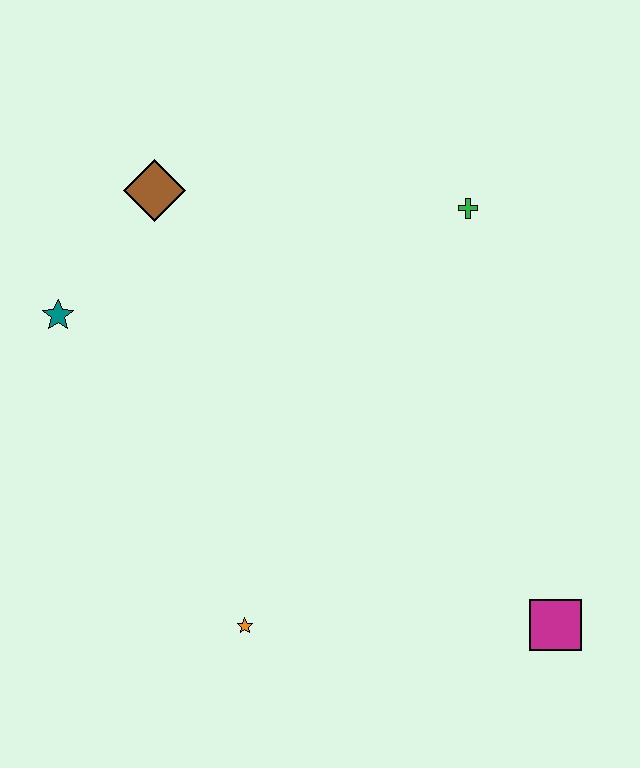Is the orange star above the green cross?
No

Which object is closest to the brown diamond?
The teal star is closest to the brown diamond.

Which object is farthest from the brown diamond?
The magenta square is farthest from the brown diamond.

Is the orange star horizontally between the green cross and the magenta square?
No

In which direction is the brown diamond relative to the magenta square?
The brown diamond is above the magenta square.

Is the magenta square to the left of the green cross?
No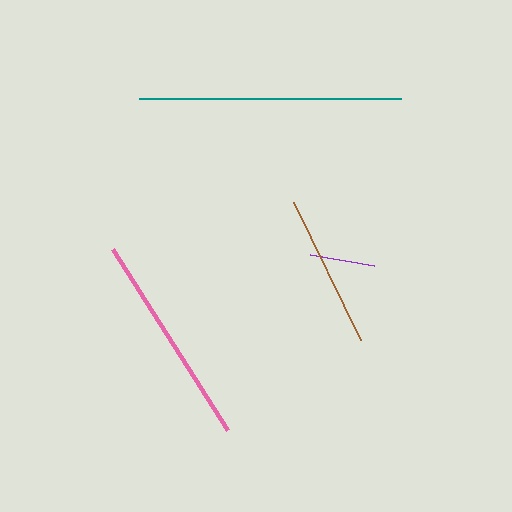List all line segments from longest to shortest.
From longest to shortest: teal, pink, brown, purple.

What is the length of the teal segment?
The teal segment is approximately 262 pixels long.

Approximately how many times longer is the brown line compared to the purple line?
The brown line is approximately 2.3 times the length of the purple line.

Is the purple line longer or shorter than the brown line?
The brown line is longer than the purple line.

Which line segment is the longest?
The teal line is the longest at approximately 262 pixels.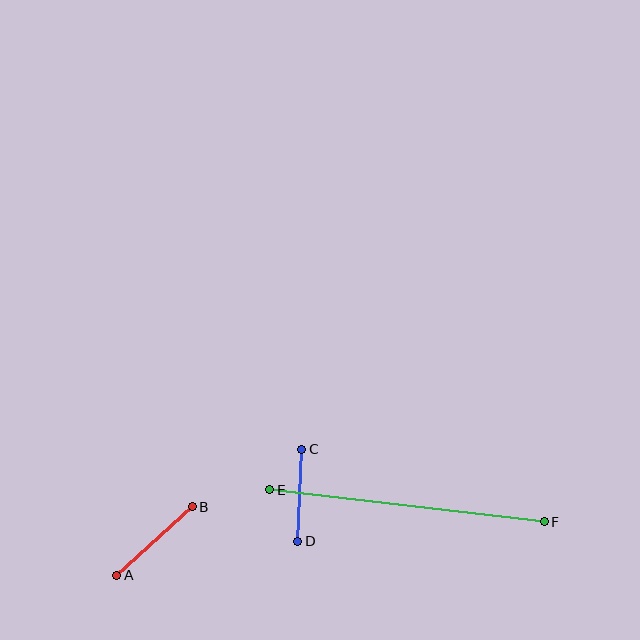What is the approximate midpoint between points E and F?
The midpoint is at approximately (407, 506) pixels.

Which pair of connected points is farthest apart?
Points E and F are farthest apart.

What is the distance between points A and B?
The distance is approximately 102 pixels.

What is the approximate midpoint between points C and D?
The midpoint is at approximately (300, 495) pixels.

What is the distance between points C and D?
The distance is approximately 92 pixels.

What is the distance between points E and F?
The distance is approximately 277 pixels.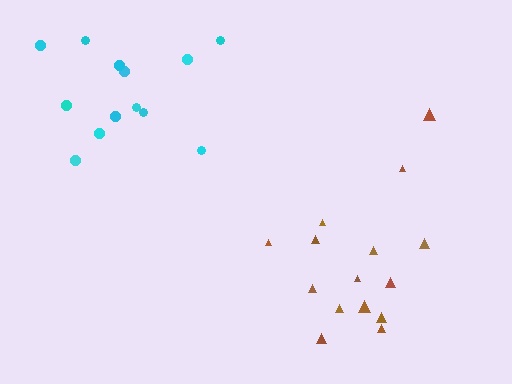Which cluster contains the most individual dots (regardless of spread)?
Brown (15).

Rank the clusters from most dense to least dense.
brown, cyan.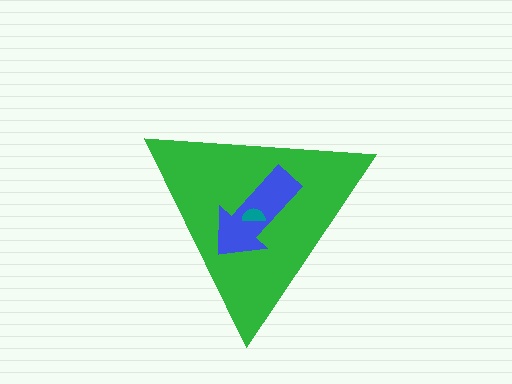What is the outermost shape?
The green triangle.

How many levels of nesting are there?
3.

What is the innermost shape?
The teal semicircle.